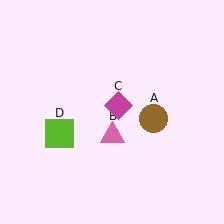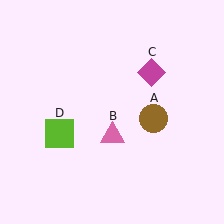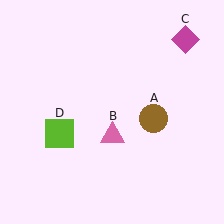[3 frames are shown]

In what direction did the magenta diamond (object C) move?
The magenta diamond (object C) moved up and to the right.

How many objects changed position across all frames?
1 object changed position: magenta diamond (object C).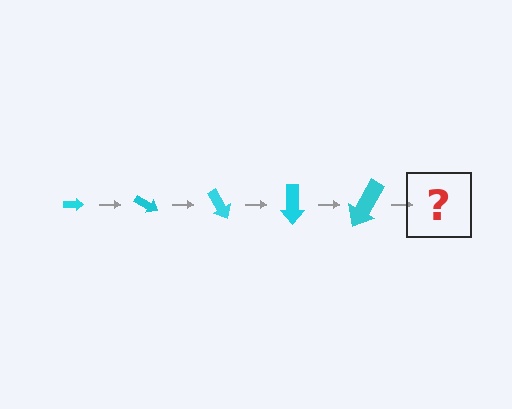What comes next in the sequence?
The next element should be an arrow, larger than the previous one and rotated 150 degrees from the start.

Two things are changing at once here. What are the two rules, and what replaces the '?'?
The two rules are that the arrow grows larger each step and it rotates 30 degrees each step. The '?' should be an arrow, larger than the previous one and rotated 150 degrees from the start.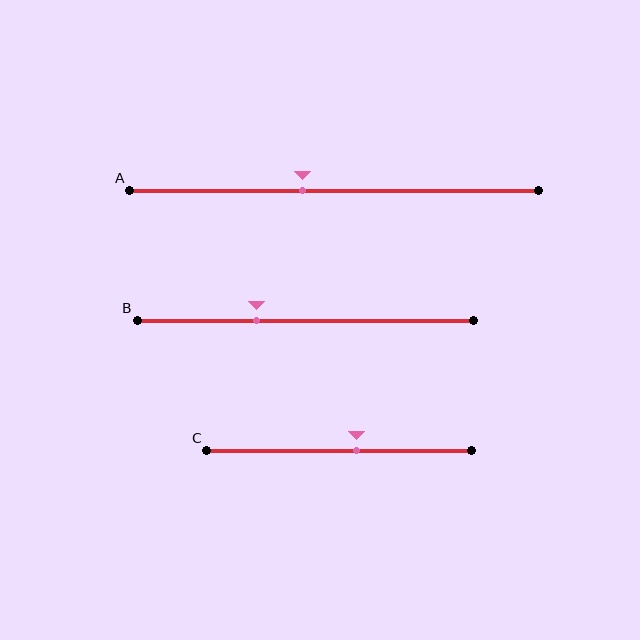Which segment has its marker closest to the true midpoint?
Segment C has its marker closest to the true midpoint.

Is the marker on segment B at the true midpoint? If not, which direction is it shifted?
No, the marker on segment B is shifted to the left by about 15% of the segment length.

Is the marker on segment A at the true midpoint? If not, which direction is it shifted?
No, the marker on segment A is shifted to the left by about 8% of the segment length.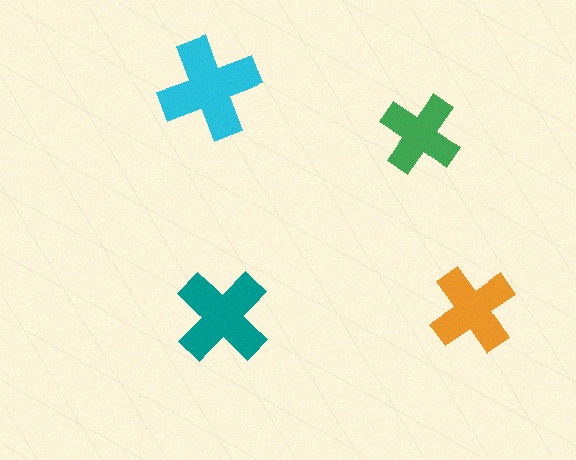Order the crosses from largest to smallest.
the cyan one, the teal one, the orange one, the green one.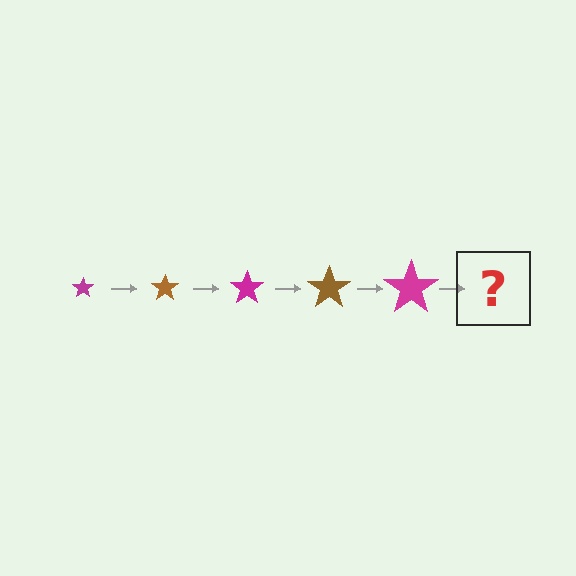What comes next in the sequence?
The next element should be a brown star, larger than the previous one.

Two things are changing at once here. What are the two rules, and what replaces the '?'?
The two rules are that the star grows larger each step and the color cycles through magenta and brown. The '?' should be a brown star, larger than the previous one.